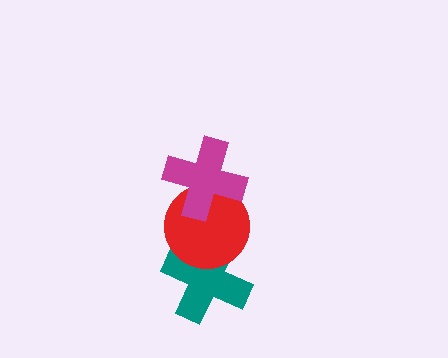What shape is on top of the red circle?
The magenta cross is on top of the red circle.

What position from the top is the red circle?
The red circle is 2nd from the top.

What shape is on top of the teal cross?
The red circle is on top of the teal cross.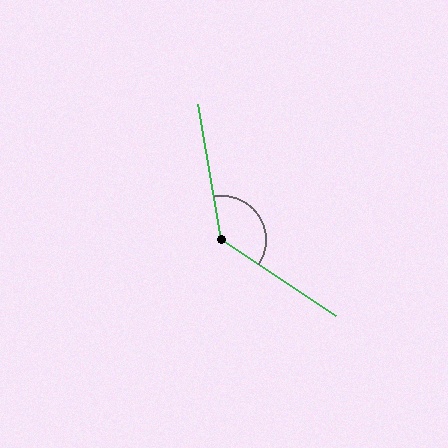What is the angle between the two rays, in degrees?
Approximately 133 degrees.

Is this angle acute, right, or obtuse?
It is obtuse.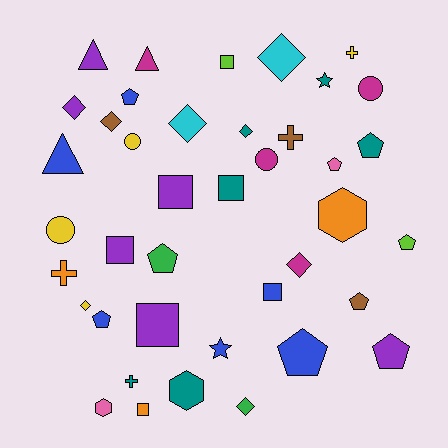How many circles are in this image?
There are 4 circles.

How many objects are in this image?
There are 40 objects.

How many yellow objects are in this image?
There are 4 yellow objects.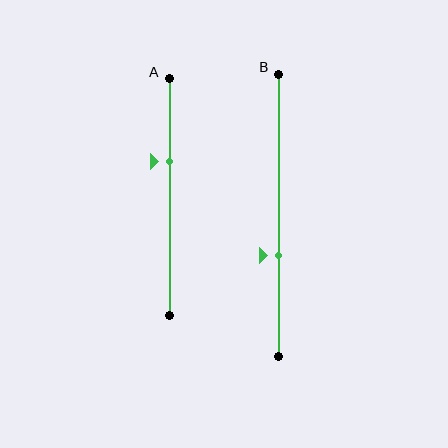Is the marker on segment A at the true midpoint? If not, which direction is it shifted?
No, the marker on segment A is shifted upward by about 15% of the segment length.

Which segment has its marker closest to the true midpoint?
Segment B has its marker closest to the true midpoint.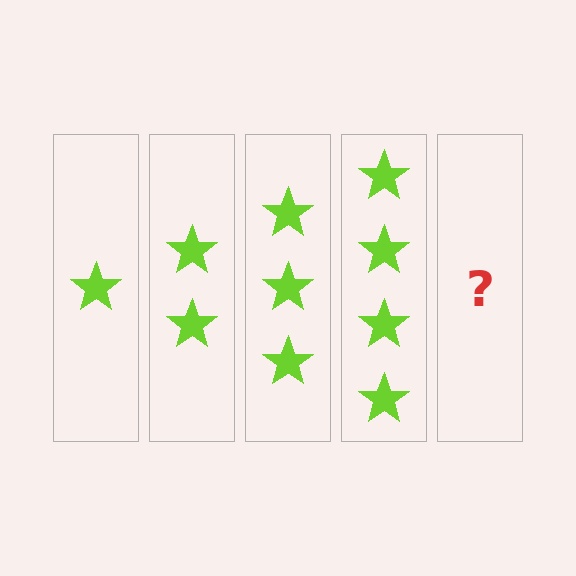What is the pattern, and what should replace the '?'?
The pattern is that each step adds one more star. The '?' should be 5 stars.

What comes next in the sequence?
The next element should be 5 stars.